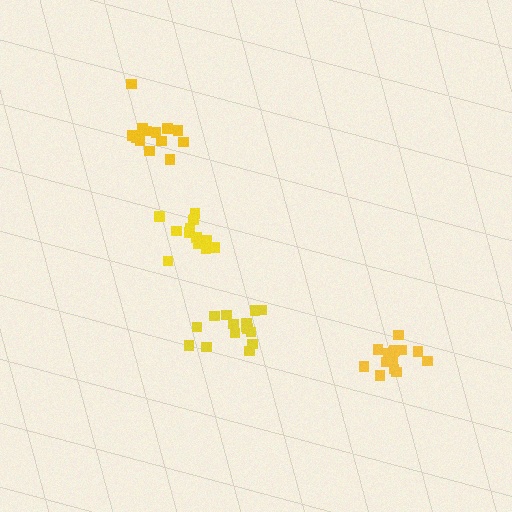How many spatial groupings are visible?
There are 4 spatial groupings.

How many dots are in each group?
Group 1: 15 dots, Group 2: 13 dots, Group 3: 15 dots, Group 4: 14 dots (57 total).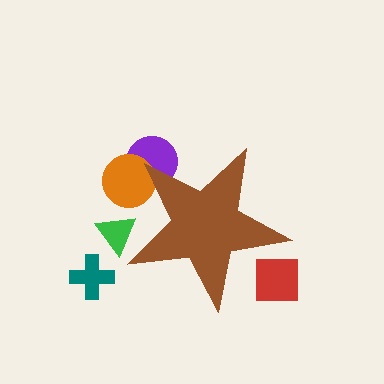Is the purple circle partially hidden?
Yes, the purple circle is partially hidden behind the brown star.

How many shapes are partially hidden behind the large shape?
4 shapes are partially hidden.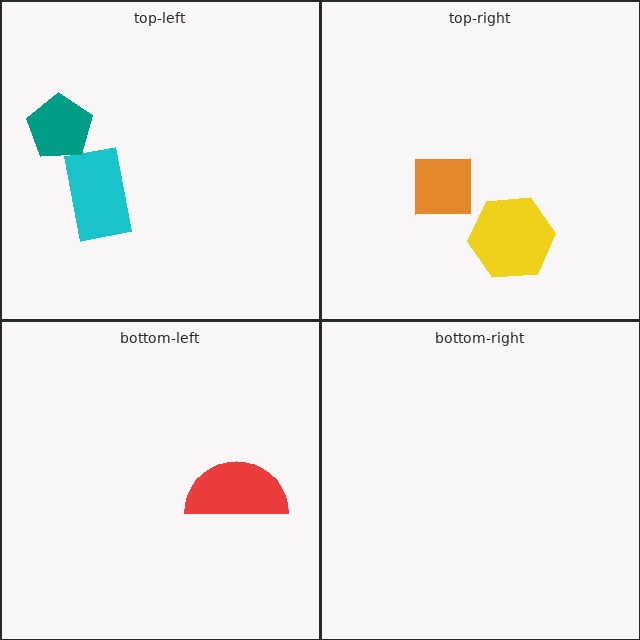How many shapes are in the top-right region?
2.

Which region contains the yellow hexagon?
The top-right region.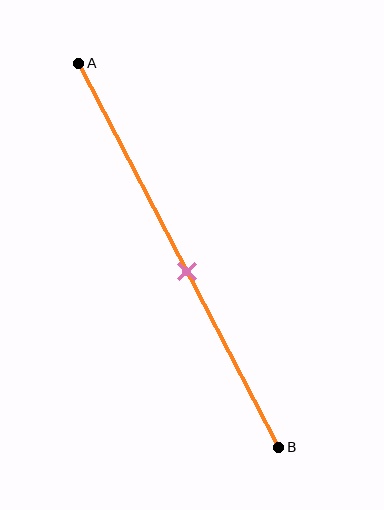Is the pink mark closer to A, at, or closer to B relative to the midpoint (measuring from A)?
The pink mark is closer to point B than the midpoint of segment AB.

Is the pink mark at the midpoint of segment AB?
No, the mark is at about 55% from A, not at the 50% midpoint.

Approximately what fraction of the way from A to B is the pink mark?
The pink mark is approximately 55% of the way from A to B.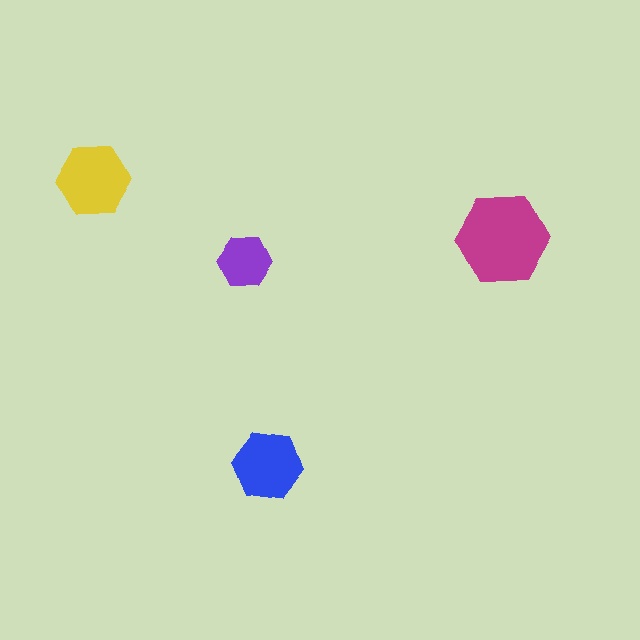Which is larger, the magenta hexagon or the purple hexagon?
The magenta one.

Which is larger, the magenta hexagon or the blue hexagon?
The magenta one.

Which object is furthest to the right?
The magenta hexagon is rightmost.